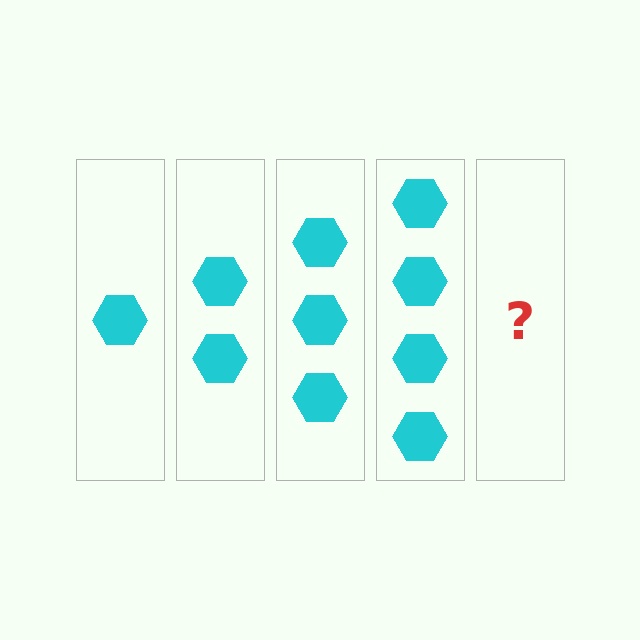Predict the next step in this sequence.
The next step is 5 hexagons.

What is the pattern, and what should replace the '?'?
The pattern is that each step adds one more hexagon. The '?' should be 5 hexagons.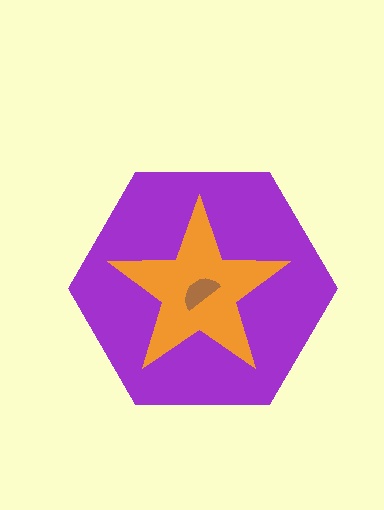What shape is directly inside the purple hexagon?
The orange star.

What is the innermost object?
The brown semicircle.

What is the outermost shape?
The purple hexagon.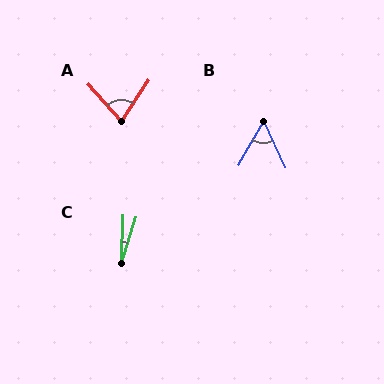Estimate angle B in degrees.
Approximately 55 degrees.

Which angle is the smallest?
C, at approximately 16 degrees.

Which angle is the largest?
A, at approximately 75 degrees.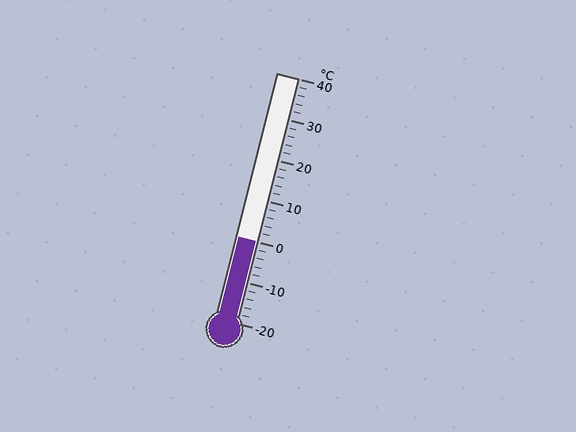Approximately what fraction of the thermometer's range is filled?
The thermometer is filled to approximately 35% of its range.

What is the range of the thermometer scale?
The thermometer scale ranges from -20°C to 40°C.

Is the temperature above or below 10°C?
The temperature is below 10°C.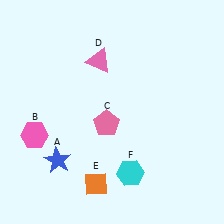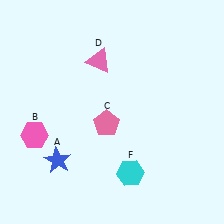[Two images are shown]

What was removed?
The orange diamond (E) was removed in Image 2.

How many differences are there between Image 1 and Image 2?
There is 1 difference between the two images.